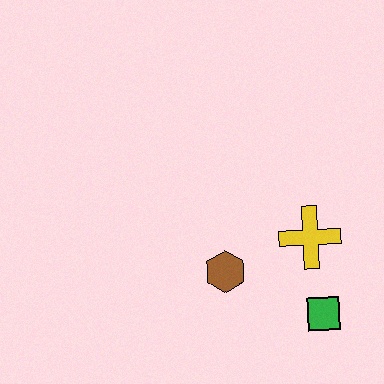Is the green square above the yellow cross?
No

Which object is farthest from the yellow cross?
The brown hexagon is farthest from the yellow cross.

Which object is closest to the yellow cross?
The green square is closest to the yellow cross.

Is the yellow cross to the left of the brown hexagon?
No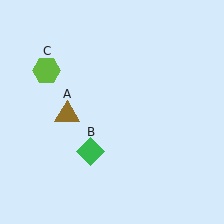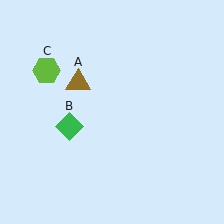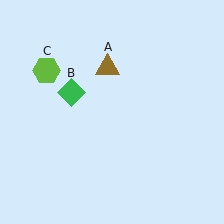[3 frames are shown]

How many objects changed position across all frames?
2 objects changed position: brown triangle (object A), green diamond (object B).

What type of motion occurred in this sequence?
The brown triangle (object A), green diamond (object B) rotated clockwise around the center of the scene.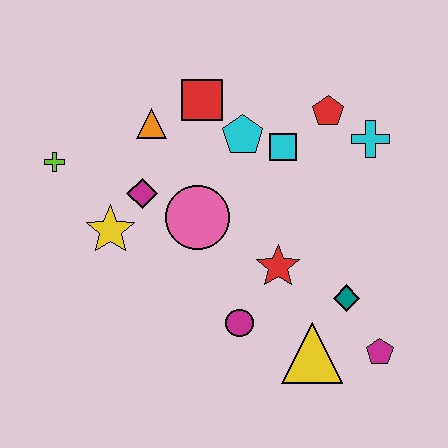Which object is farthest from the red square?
The magenta pentagon is farthest from the red square.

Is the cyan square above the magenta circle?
Yes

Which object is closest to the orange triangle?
The red square is closest to the orange triangle.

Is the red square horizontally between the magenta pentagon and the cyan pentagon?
No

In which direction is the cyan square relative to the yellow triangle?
The cyan square is above the yellow triangle.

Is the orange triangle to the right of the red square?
No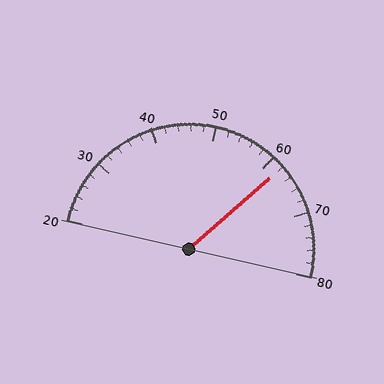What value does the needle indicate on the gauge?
The needle indicates approximately 62.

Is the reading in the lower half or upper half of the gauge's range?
The reading is in the upper half of the range (20 to 80).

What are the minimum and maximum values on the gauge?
The gauge ranges from 20 to 80.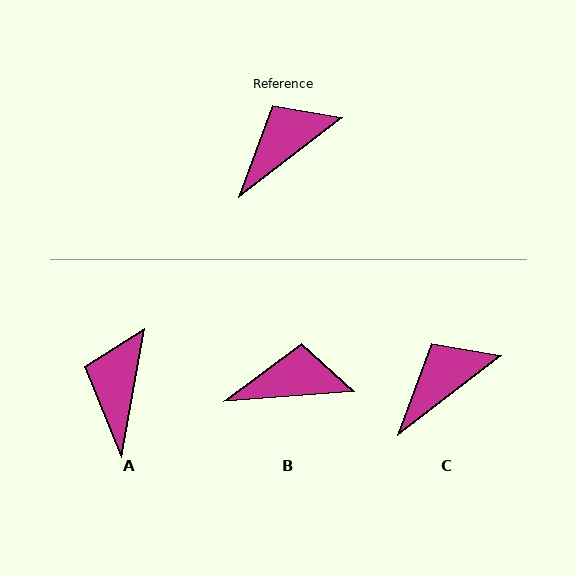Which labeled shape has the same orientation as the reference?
C.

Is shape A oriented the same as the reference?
No, it is off by about 42 degrees.